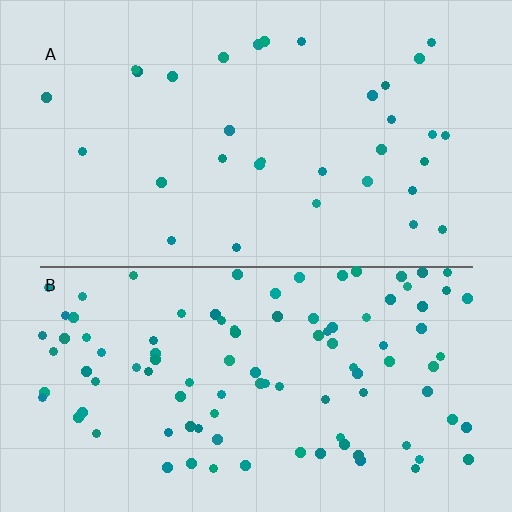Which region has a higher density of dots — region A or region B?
B (the bottom).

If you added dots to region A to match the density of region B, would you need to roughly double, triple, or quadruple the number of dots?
Approximately triple.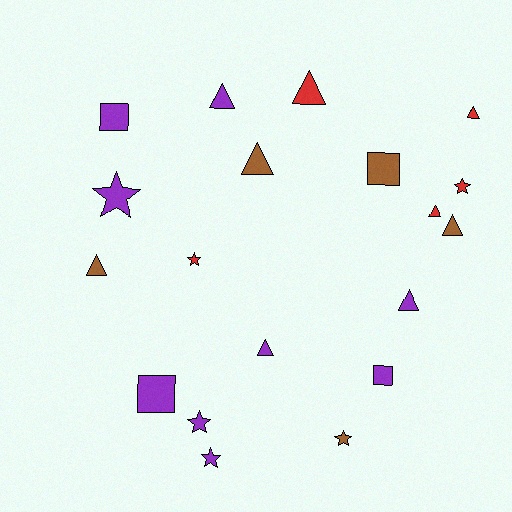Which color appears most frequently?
Purple, with 9 objects.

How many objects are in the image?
There are 19 objects.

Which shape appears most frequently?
Triangle, with 9 objects.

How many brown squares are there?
There is 1 brown square.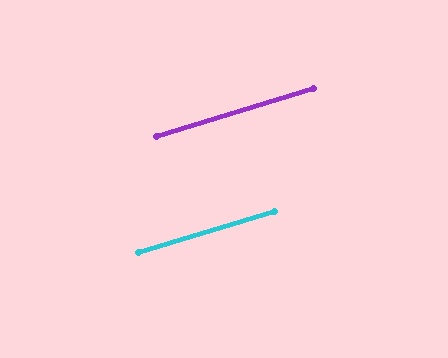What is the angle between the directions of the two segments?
Approximately 0 degrees.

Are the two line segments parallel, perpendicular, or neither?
Parallel — their directions differ by only 0.4°.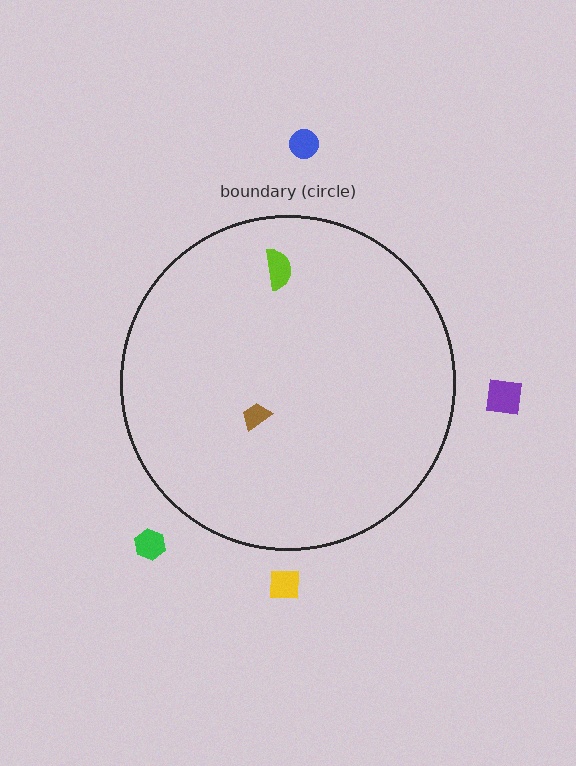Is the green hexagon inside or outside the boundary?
Outside.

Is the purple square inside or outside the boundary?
Outside.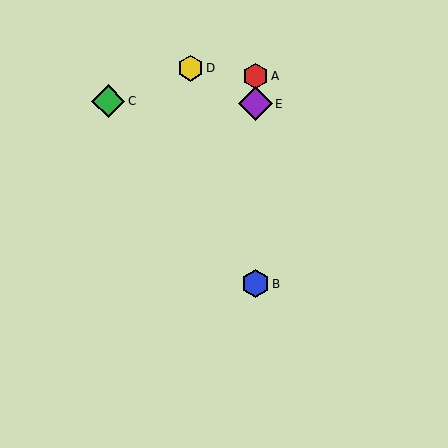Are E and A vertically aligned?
Yes, both are at x≈255.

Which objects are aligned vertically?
Objects A, B, E are aligned vertically.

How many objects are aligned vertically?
3 objects (A, B, E) are aligned vertically.